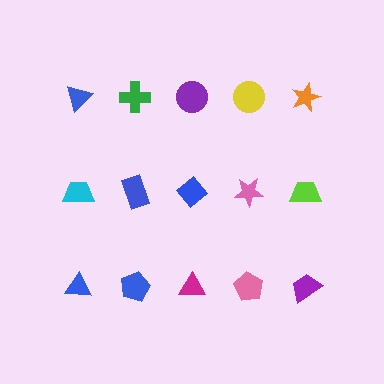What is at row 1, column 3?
A purple circle.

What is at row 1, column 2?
A green cross.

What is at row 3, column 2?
A blue pentagon.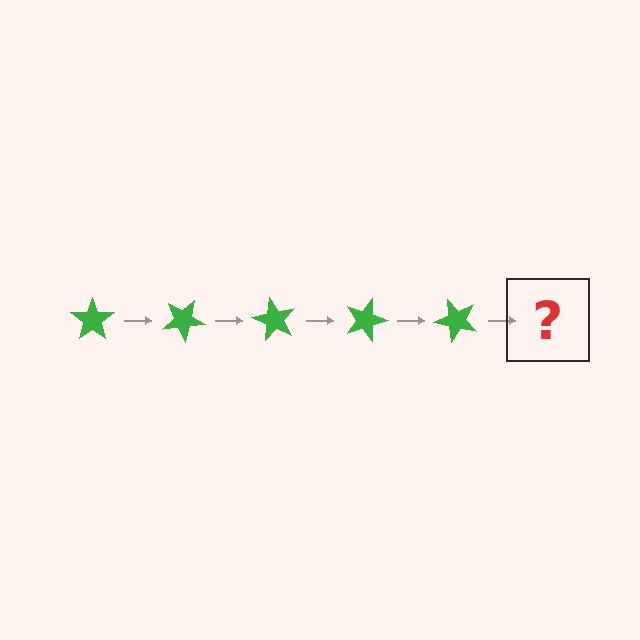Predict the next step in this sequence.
The next step is a green star rotated 150 degrees.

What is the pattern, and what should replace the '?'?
The pattern is that the star rotates 30 degrees each step. The '?' should be a green star rotated 150 degrees.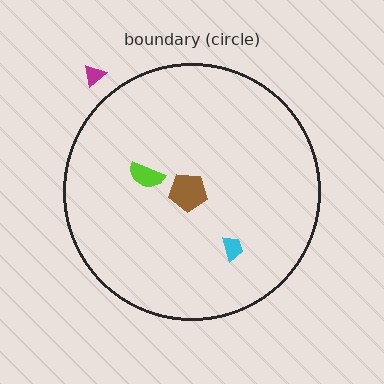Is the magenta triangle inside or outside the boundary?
Outside.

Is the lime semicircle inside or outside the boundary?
Inside.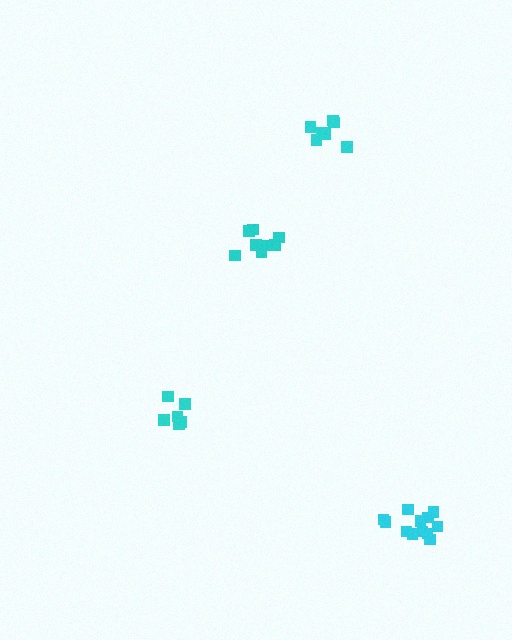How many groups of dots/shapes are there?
There are 4 groups.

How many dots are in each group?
Group 1: 7 dots, Group 2: 6 dots, Group 3: 12 dots, Group 4: 8 dots (33 total).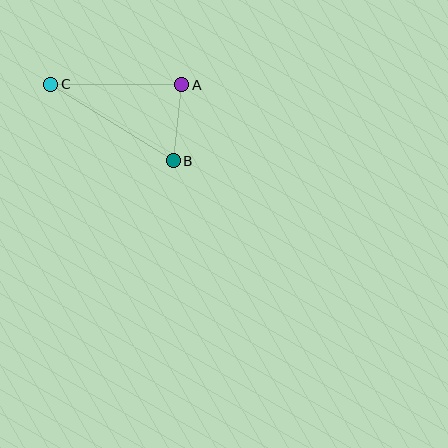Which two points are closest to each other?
Points A and B are closest to each other.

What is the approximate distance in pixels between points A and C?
The distance between A and C is approximately 131 pixels.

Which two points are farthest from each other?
Points B and C are farthest from each other.